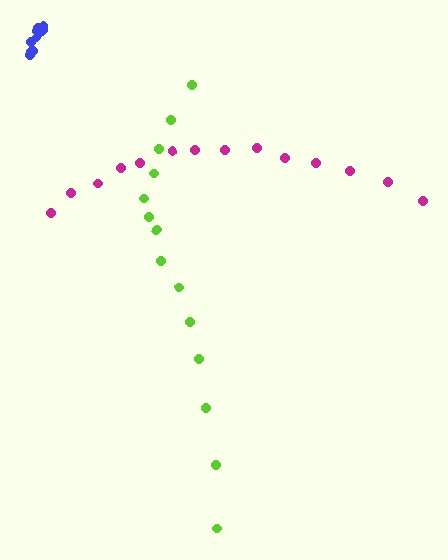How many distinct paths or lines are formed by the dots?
There are 3 distinct paths.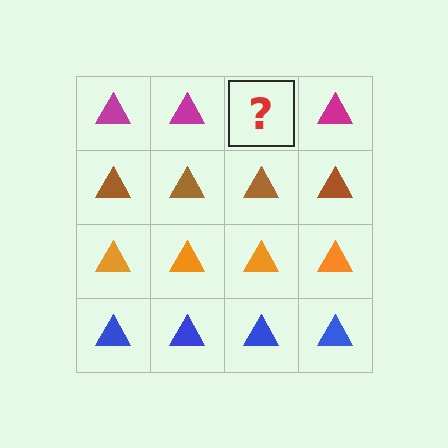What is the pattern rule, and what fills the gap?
The rule is that each row has a consistent color. The gap should be filled with a magenta triangle.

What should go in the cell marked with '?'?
The missing cell should contain a magenta triangle.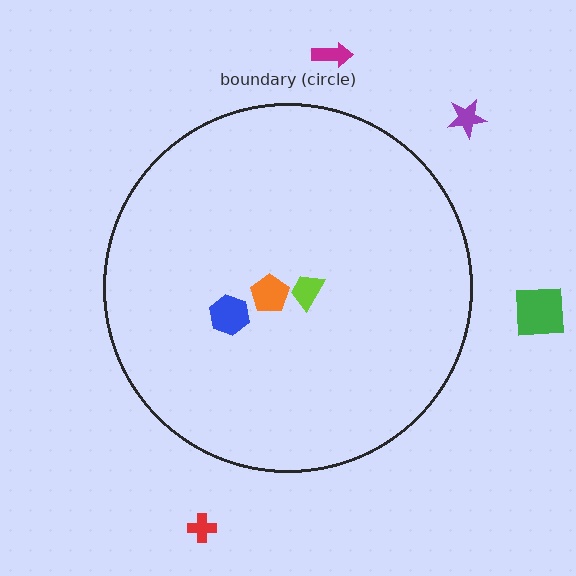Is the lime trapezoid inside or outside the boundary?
Inside.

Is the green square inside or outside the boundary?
Outside.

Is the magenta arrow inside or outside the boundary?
Outside.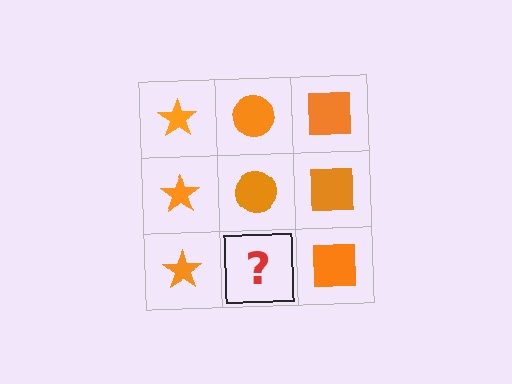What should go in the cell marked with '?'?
The missing cell should contain an orange circle.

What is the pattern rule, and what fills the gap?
The rule is that each column has a consistent shape. The gap should be filled with an orange circle.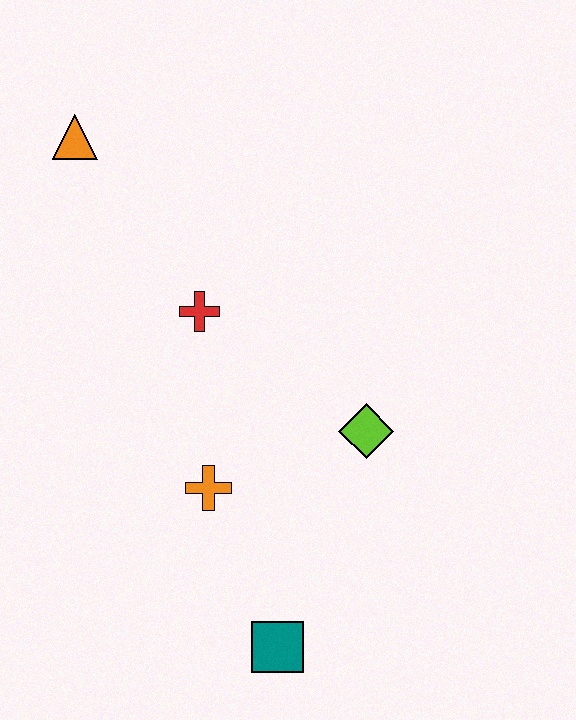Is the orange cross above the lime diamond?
No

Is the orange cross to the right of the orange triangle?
Yes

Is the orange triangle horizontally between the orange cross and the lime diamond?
No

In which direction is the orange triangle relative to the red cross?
The orange triangle is above the red cross.